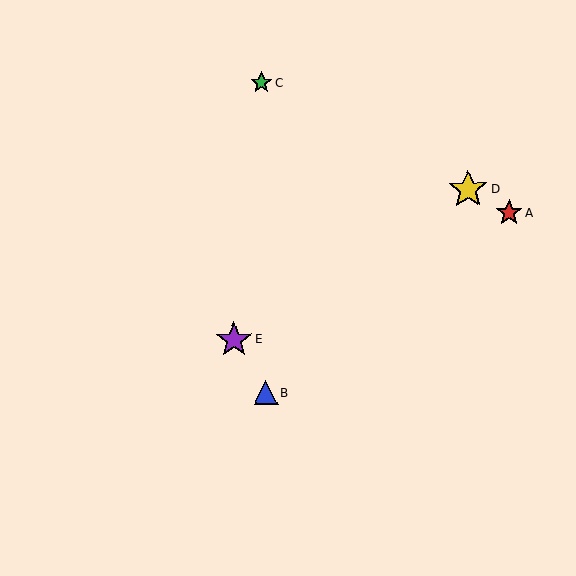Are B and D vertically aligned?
No, B is at x≈266 and D is at x≈468.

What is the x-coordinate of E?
Object E is at x≈234.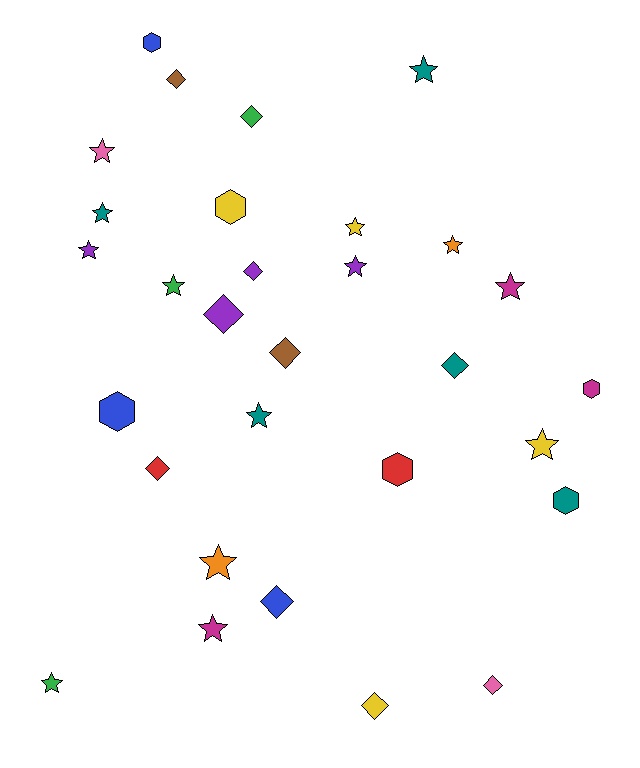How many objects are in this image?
There are 30 objects.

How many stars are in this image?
There are 14 stars.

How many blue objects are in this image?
There are 3 blue objects.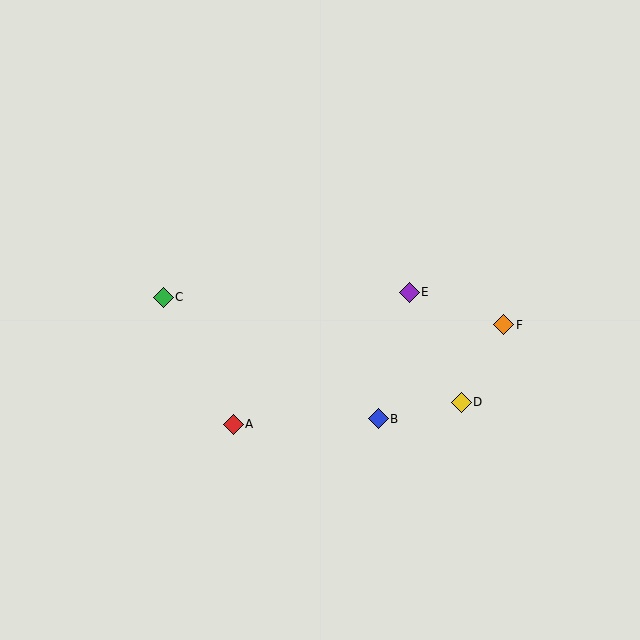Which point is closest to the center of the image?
Point E at (409, 292) is closest to the center.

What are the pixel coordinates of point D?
Point D is at (461, 402).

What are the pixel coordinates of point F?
Point F is at (504, 325).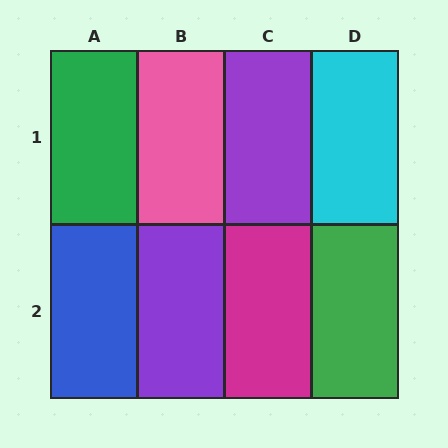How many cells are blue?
1 cell is blue.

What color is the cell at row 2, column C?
Magenta.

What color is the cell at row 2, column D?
Green.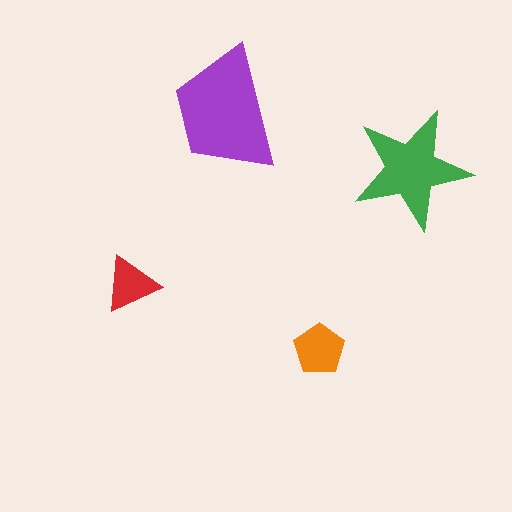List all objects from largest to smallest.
The purple trapezoid, the green star, the orange pentagon, the red triangle.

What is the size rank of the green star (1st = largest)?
2nd.